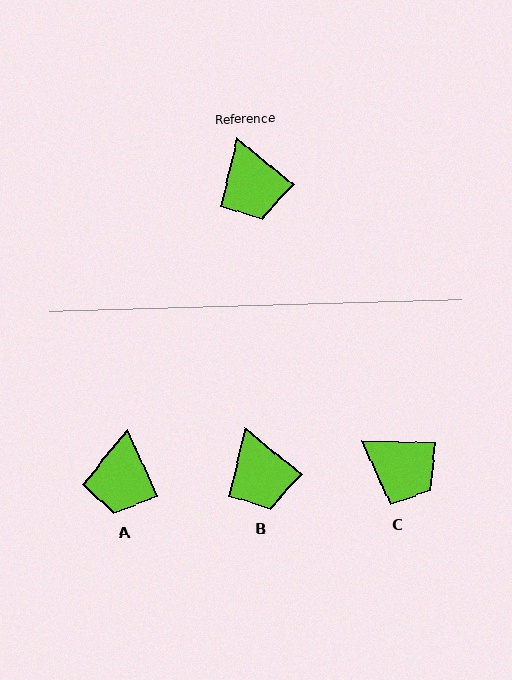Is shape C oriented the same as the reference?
No, it is off by about 38 degrees.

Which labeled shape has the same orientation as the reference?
B.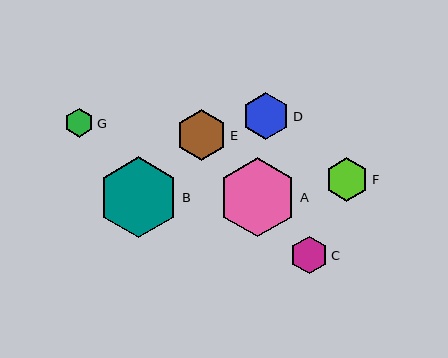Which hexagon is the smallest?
Hexagon G is the smallest with a size of approximately 29 pixels.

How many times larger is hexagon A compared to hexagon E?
Hexagon A is approximately 1.6 times the size of hexagon E.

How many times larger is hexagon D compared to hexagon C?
Hexagon D is approximately 1.3 times the size of hexagon C.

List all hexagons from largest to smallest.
From largest to smallest: B, A, E, D, F, C, G.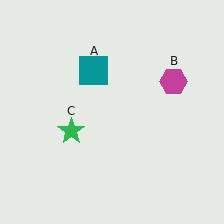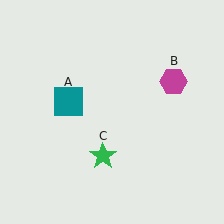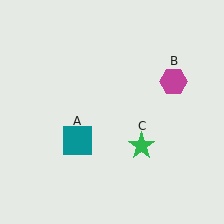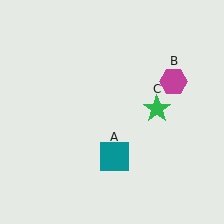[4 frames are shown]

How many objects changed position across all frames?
2 objects changed position: teal square (object A), green star (object C).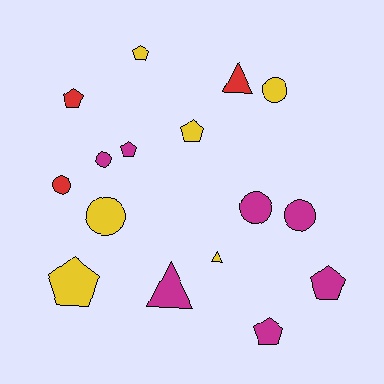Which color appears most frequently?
Magenta, with 7 objects.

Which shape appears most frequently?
Pentagon, with 7 objects.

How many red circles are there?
There is 1 red circle.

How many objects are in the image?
There are 16 objects.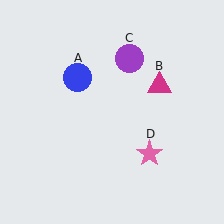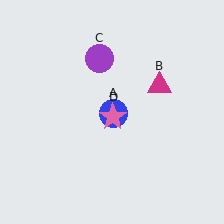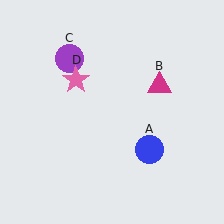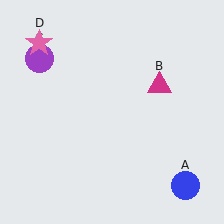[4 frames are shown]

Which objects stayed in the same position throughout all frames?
Magenta triangle (object B) remained stationary.